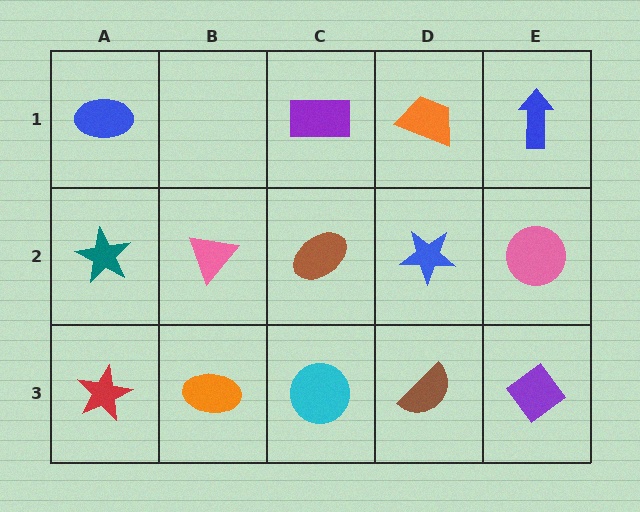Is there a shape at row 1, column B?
No, that cell is empty.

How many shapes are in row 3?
5 shapes.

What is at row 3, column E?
A purple diamond.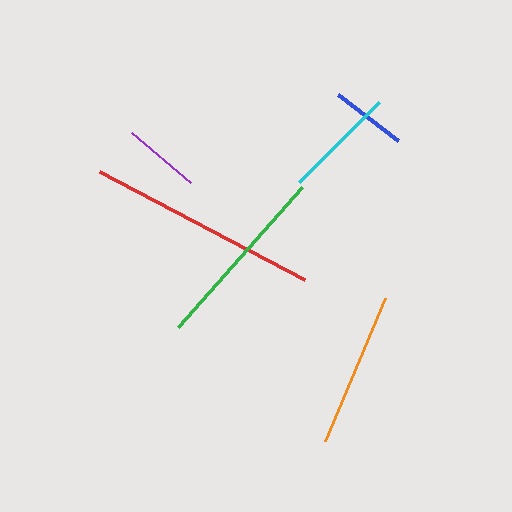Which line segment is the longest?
The red line is the longest at approximately 232 pixels.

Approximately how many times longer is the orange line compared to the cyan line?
The orange line is approximately 1.4 times the length of the cyan line.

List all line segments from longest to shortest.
From longest to shortest: red, green, orange, cyan, purple, blue.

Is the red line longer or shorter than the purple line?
The red line is longer than the purple line.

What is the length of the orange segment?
The orange segment is approximately 154 pixels long.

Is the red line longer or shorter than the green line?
The red line is longer than the green line.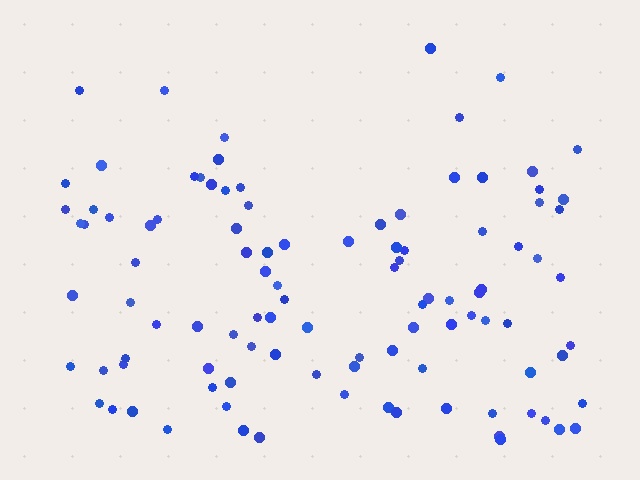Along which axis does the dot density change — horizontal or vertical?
Vertical.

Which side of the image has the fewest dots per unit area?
The top.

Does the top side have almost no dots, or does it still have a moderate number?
Still a moderate number, just noticeably fewer than the bottom.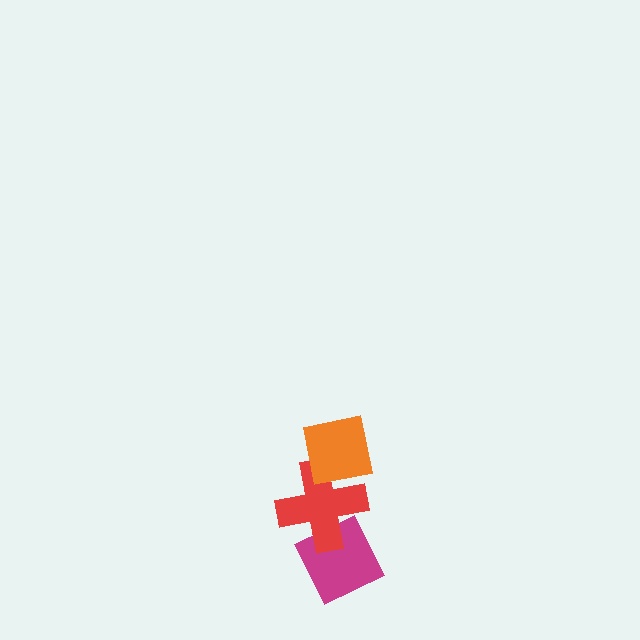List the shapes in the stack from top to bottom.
From top to bottom: the orange square, the red cross, the magenta diamond.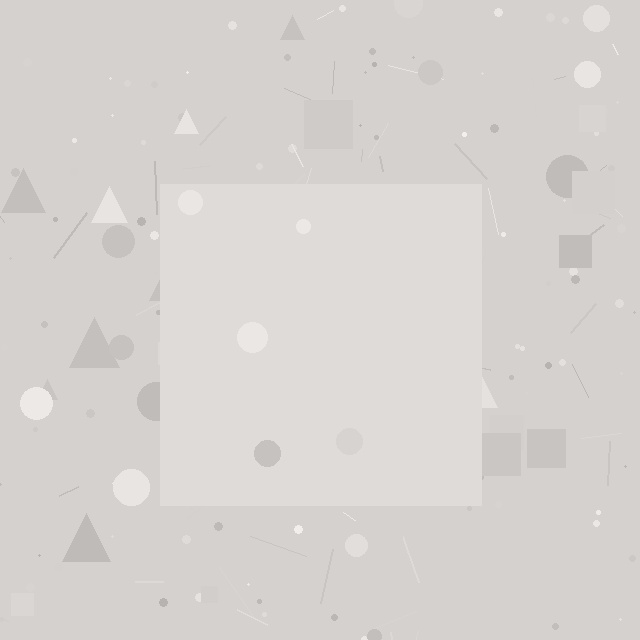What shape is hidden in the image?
A square is hidden in the image.